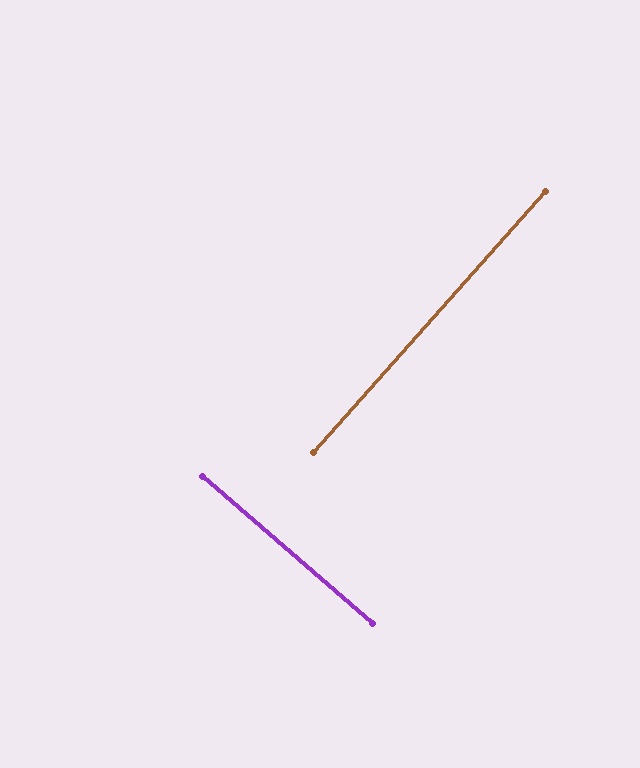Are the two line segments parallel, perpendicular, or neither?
Perpendicular — they meet at approximately 89°.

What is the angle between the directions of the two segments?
Approximately 89 degrees.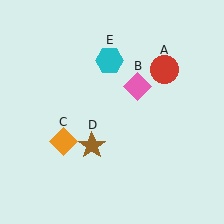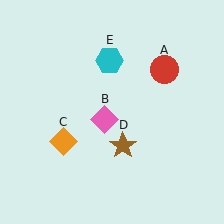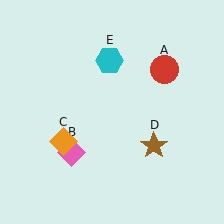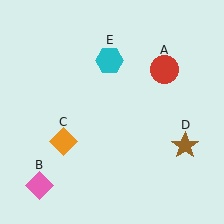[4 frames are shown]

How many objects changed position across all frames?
2 objects changed position: pink diamond (object B), brown star (object D).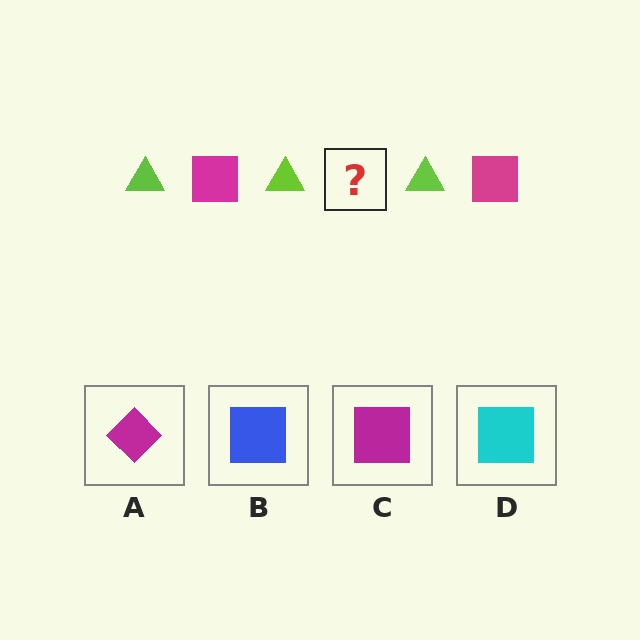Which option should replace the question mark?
Option C.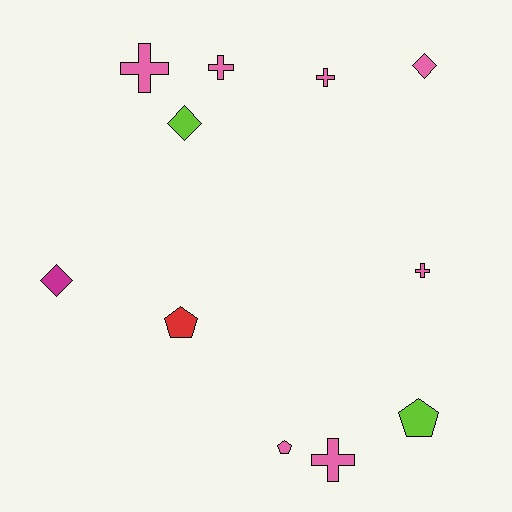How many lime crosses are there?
There are no lime crosses.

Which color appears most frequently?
Pink, with 7 objects.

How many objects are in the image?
There are 11 objects.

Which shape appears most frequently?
Cross, with 5 objects.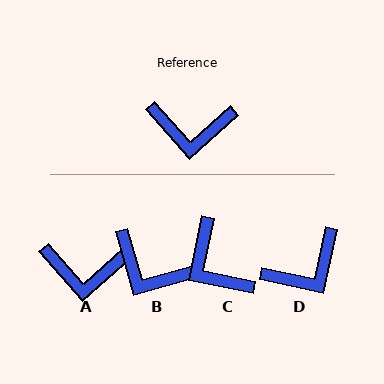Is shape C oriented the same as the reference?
No, it is off by about 53 degrees.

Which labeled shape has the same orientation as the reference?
A.